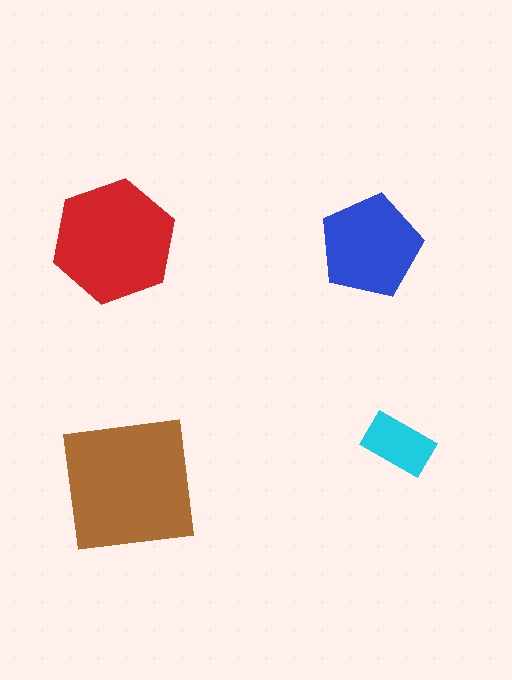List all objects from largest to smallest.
The brown square, the red hexagon, the blue pentagon, the cyan rectangle.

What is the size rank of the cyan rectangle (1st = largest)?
4th.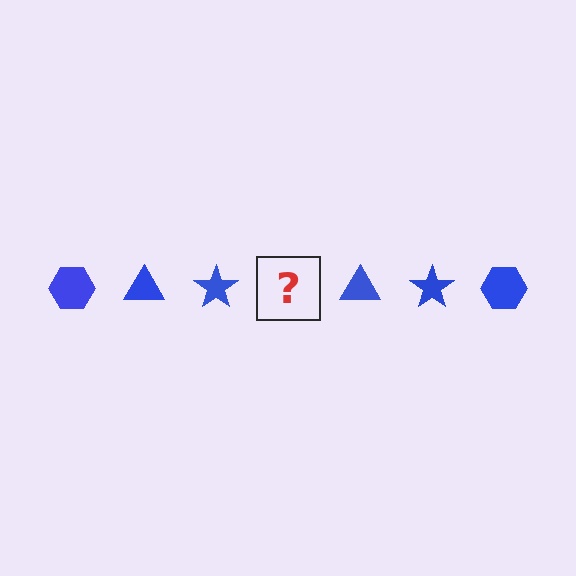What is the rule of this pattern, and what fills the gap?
The rule is that the pattern cycles through hexagon, triangle, star shapes in blue. The gap should be filled with a blue hexagon.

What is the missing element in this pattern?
The missing element is a blue hexagon.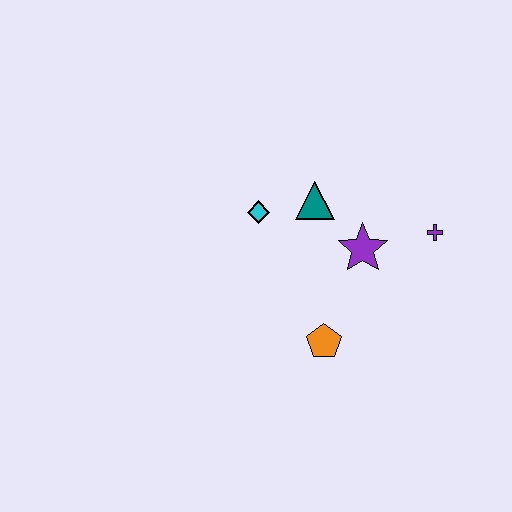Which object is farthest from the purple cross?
The cyan diamond is farthest from the purple cross.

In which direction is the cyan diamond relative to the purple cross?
The cyan diamond is to the left of the purple cross.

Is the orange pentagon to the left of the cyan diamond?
No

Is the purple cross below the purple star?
No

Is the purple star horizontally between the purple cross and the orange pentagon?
Yes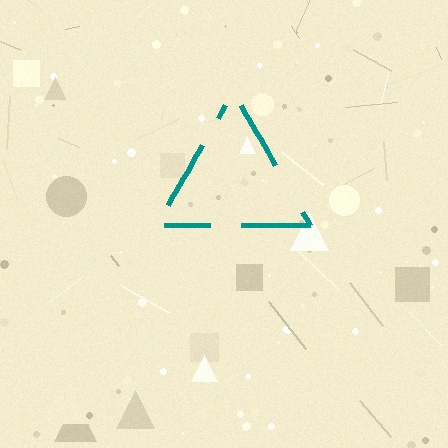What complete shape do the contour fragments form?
The contour fragments form a triangle.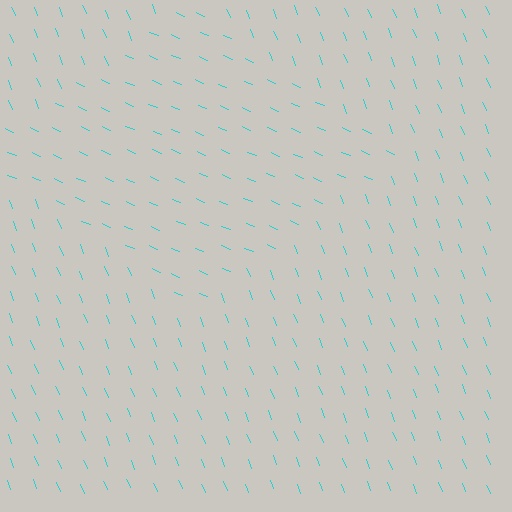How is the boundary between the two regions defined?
The boundary is defined purely by a change in line orientation (approximately 45 degrees difference). All lines are the same color and thickness.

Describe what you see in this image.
The image is filled with small cyan line segments. A diamond region in the image has lines oriented differently from the surrounding lines, creating a visible texture boundary.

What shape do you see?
I see a diamond.